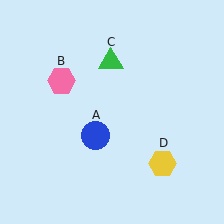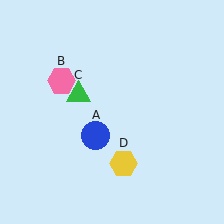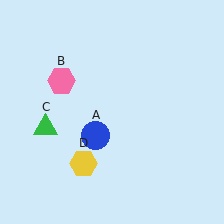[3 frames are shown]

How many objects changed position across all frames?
2 objects changed position: green triangle (object C), yellow hexagon (object D).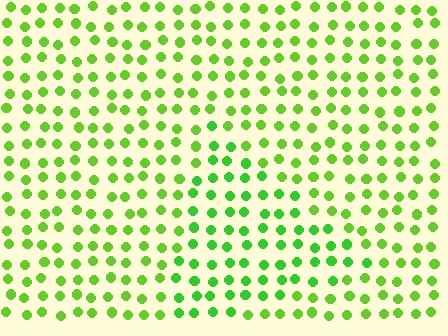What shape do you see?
I see a triangle.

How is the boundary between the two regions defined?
The boundary is defined purely by a slight shift in hue (about 20 degrees). Spacing, size, and orientation are identical on both sides.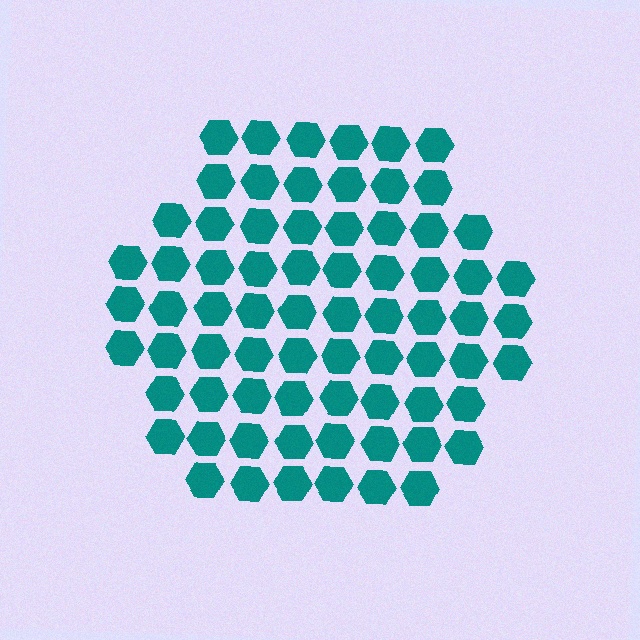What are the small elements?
The small elements are hexagons.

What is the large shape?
The large shape is a hexagon.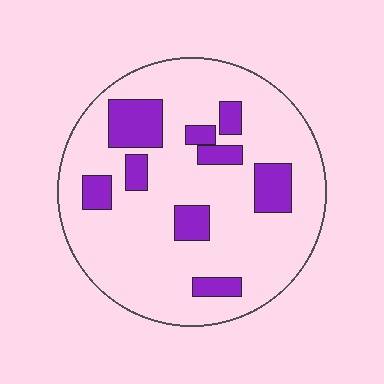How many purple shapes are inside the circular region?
9.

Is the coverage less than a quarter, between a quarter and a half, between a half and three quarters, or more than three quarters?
Less than a quarter.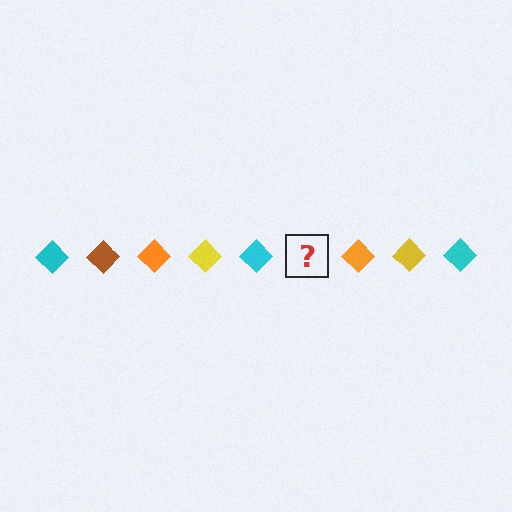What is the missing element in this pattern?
The missing element is a brown diamond.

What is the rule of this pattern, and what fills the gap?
The rule is that the pattern cycles through cyan, brown, orange, yellow diamonds. The gap should be filled with a brown diamond.